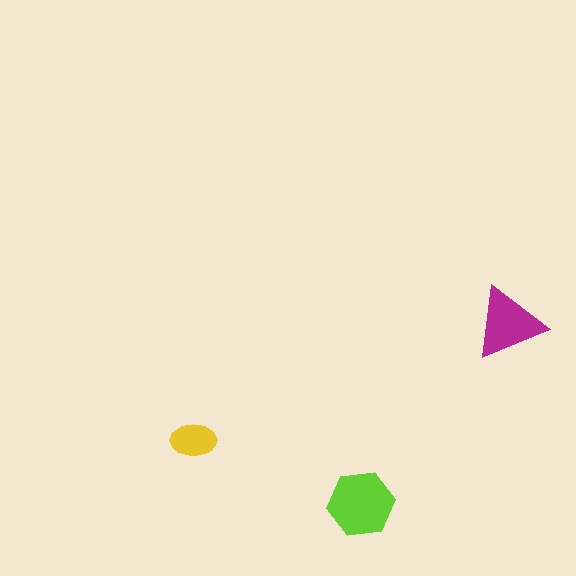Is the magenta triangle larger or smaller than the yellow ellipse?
Larger.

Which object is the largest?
The lime hexagon.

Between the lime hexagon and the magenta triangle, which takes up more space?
The lime hexagon.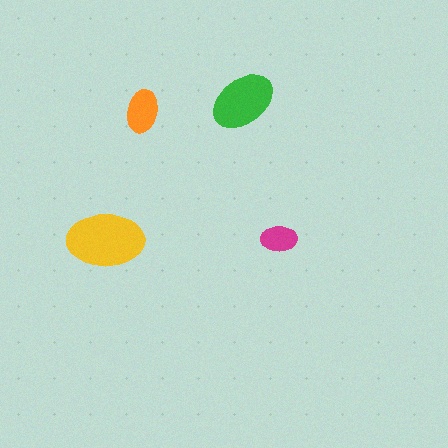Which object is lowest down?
The yellow ellipse is bottommost.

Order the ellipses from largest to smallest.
the yellow one, the green one, the orange one, the magenta one.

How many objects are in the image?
There are 4 objects in the image.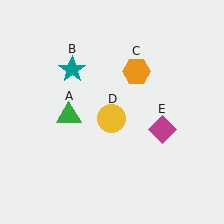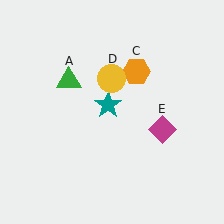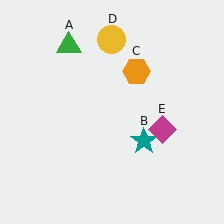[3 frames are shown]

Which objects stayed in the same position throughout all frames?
Orange hexagon (object C) and magenta diamond (object E) remained stationary.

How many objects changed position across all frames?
3 objects changed position: green triangle (object A), teal star (object B), yellow circle (object D).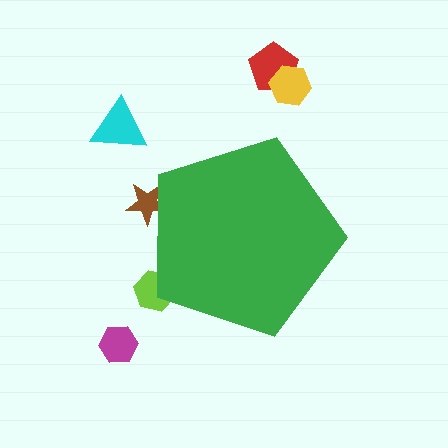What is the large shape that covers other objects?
A green pentagon.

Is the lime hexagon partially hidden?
Yes, the lime hexagon is partially hidden behind the green pentagon.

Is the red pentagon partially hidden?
No, the red pentagon is fully visible.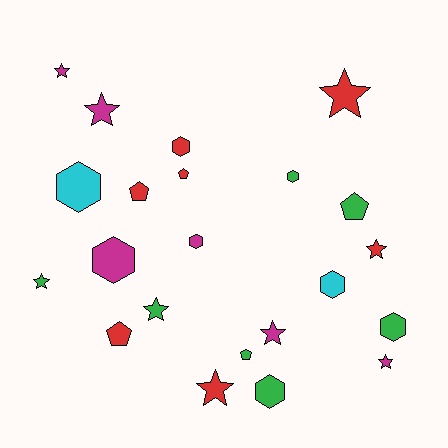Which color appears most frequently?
Red, with 7 objects.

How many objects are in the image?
There are 22 objects.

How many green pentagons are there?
There are 2 green pentagons.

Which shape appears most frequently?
Star, with 9 objects.